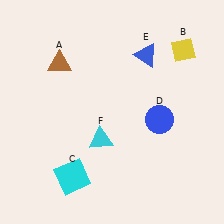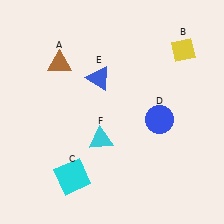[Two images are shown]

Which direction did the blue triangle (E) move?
The blue triangle (E) moved left.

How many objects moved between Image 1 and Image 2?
1 object moved between the two images.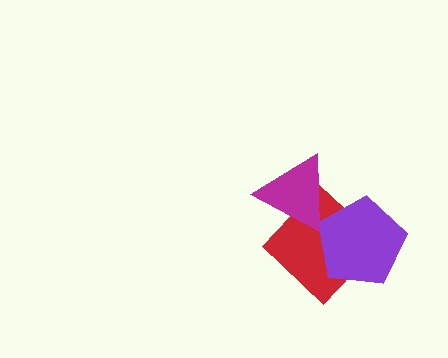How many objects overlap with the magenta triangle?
2 objects overlap with the magenta triangle.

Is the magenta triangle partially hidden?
No, no other shape covers it.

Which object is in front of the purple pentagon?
The magenta triangle is in front of the purple pentagon.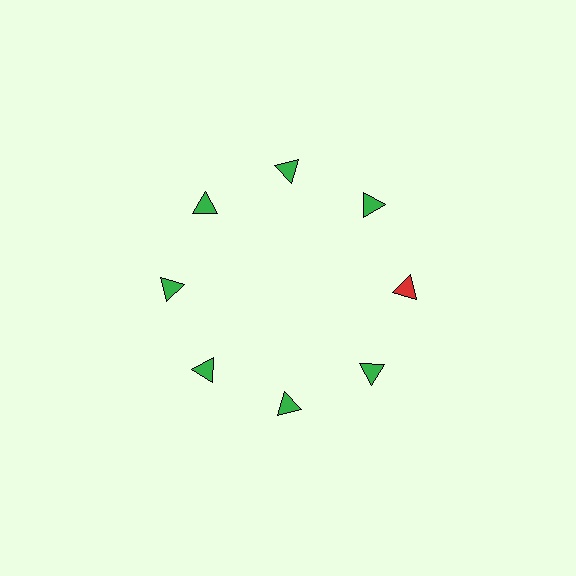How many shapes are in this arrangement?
There are 8 shapes arranged in a ring pattern.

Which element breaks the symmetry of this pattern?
The red triangle at roughly the 3 o'clock position breaks the symmetry. All other shapes are green triangles.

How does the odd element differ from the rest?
It has a different color: red instead of green.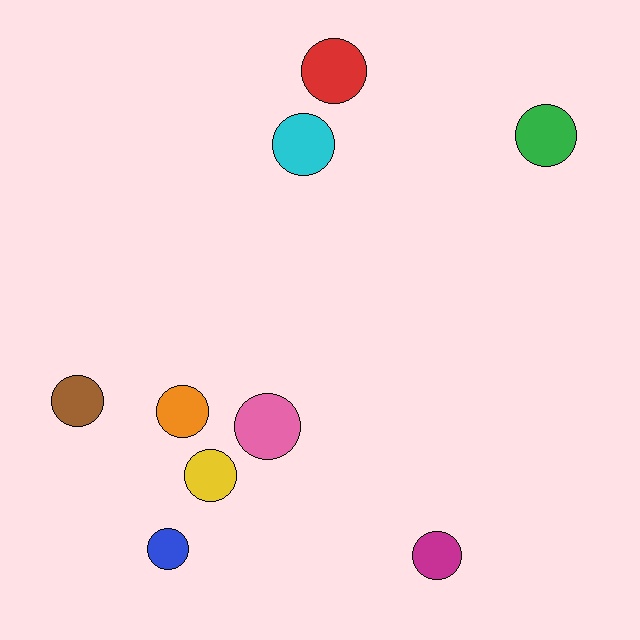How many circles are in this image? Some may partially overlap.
There are 9 circles.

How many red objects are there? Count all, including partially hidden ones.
There is 1 red object.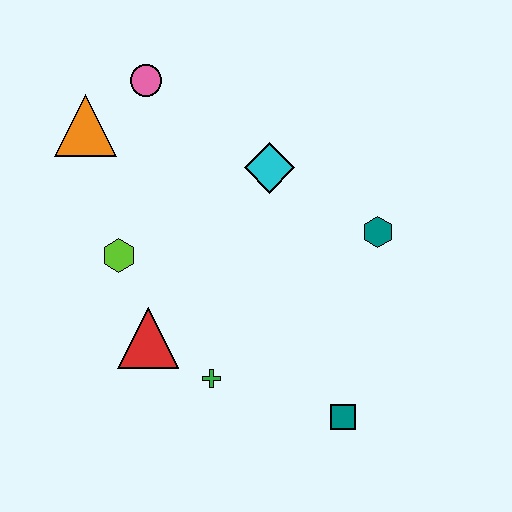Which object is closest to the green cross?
The red triangle is closest to the green cross.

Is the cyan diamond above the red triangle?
Yes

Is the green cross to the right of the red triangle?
Yes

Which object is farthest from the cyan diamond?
The teal square is farthest from the cyan diamond.